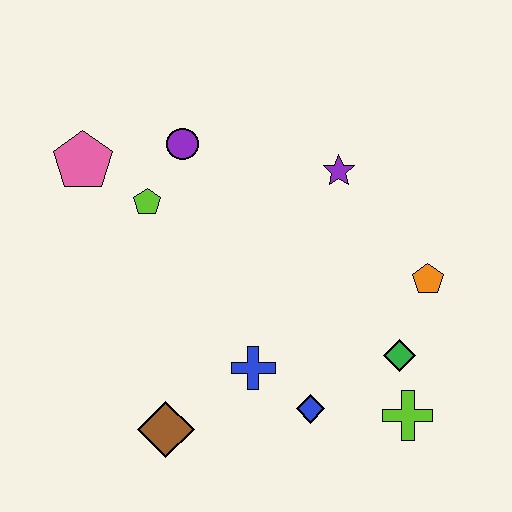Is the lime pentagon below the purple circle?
Yes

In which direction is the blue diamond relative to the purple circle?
The blue diamond is below the purple circle.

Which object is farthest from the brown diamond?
The purple star is farthest from the brown diamond.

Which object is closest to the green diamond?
The lime cross is closest to the green diamond.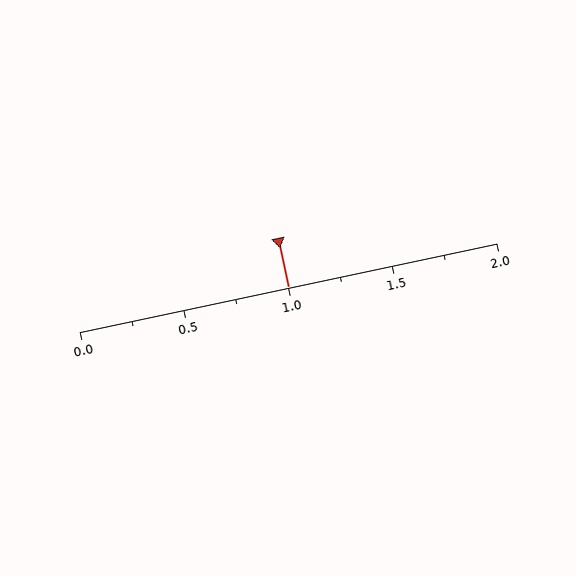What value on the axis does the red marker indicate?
The marker indicates approximately 1.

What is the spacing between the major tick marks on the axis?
The major ticks are spaced 0.5 apart.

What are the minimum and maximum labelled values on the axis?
The axis runs from 0.0 to 2.0.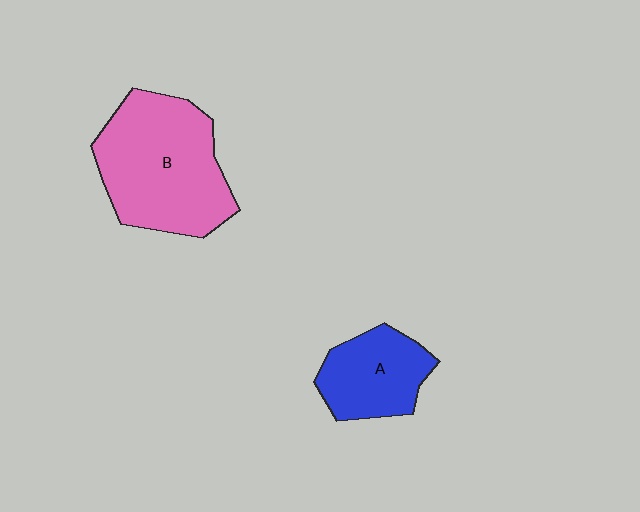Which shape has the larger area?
Shape B (pink).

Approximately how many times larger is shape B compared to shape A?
Approximately 1.9 times.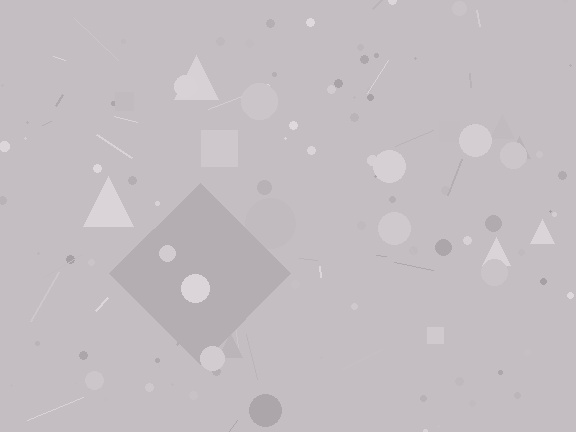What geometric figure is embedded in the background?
A diamond is embedded in the background.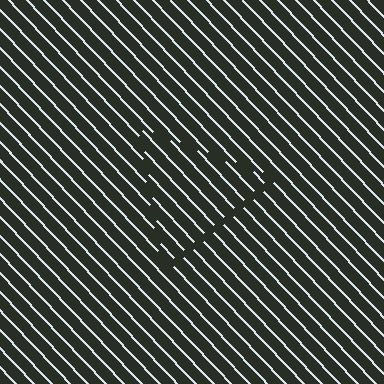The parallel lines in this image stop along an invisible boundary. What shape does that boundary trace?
An illusory triangle. The interior of the shape contains the same grating, shifted by half a period — the contour is defined by the phase discontinuity where line-ends from the inner and outer gratings abut.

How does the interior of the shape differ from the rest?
The interior of the shape contains the same grating, shifted by half a period — the contour is defined by the phase discontinuity where line-ends from the inner and outer gratings abut.